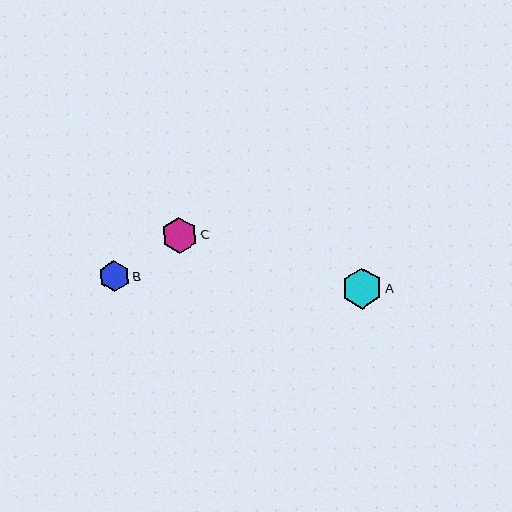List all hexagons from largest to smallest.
From largest to smallest: A, C, B.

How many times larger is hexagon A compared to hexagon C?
Hexagon A is approximately 1.1 times the size of hexagon C.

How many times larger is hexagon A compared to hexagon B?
Hexagon A is approximately 1.3 times the size of hexagon B.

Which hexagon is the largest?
Hexagon A is the largest with a size of approximately 40 pixels.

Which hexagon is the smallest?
Hexagon B is the smallest with a size of approximately 30 pixels.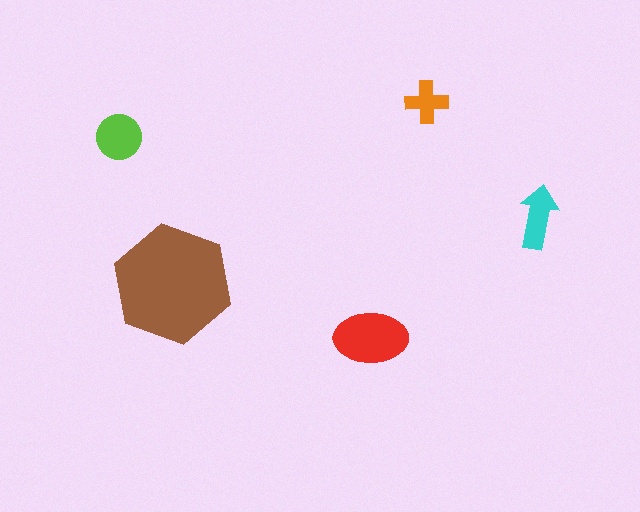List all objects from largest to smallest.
The brown hexagon, the red ellipse, the lime circle, the cyan arrow, the orange cross.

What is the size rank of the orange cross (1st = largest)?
5th.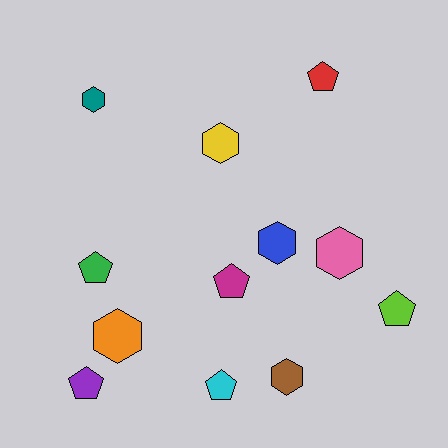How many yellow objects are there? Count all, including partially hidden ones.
There is 1 yellow object.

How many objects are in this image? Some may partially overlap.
There are 12 objects.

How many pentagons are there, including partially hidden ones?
There are 6 pentagons.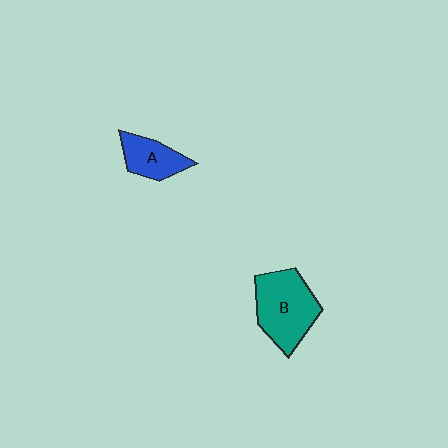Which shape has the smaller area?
Shape A (blue).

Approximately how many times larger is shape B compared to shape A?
Approximately 1.8 times.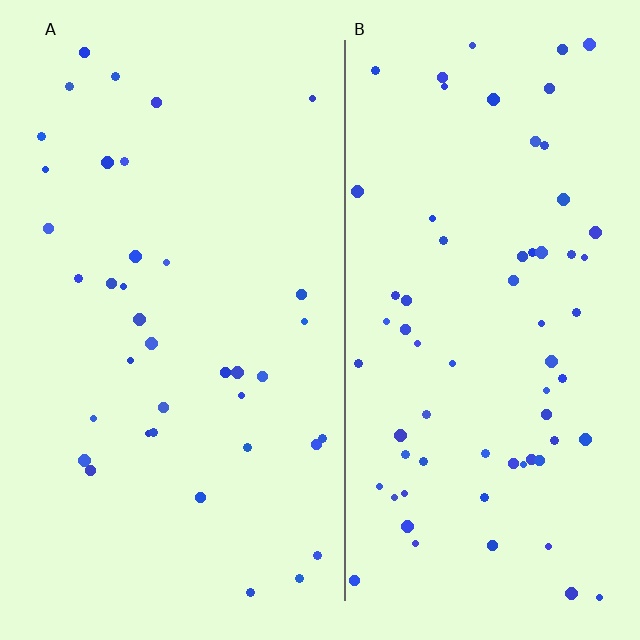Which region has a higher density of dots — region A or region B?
B (the right).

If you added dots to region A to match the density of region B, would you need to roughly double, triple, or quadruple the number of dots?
Approximately double.